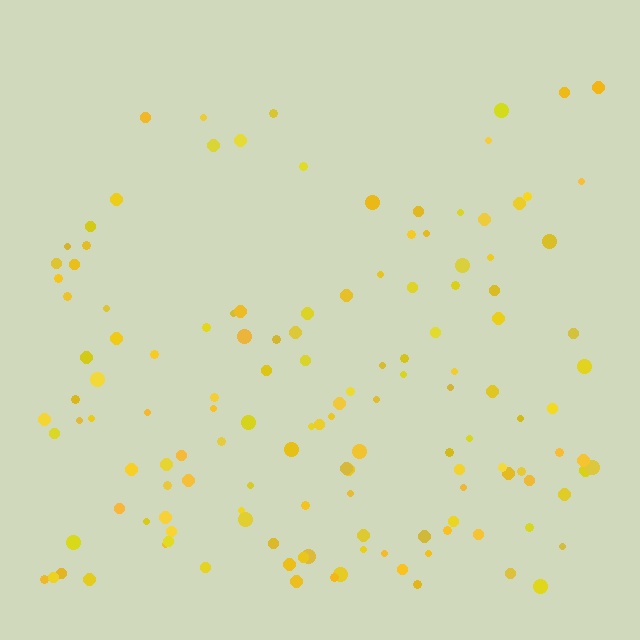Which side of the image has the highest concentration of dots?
The bottom.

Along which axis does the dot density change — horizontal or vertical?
Vertical.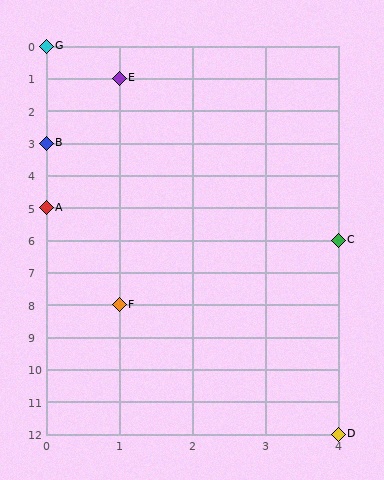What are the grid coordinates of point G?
Point G is at grid coordinates (0, 0).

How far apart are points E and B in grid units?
Points E and B are 1 column and 2 rows apart (about 2.2 grid units diagonally).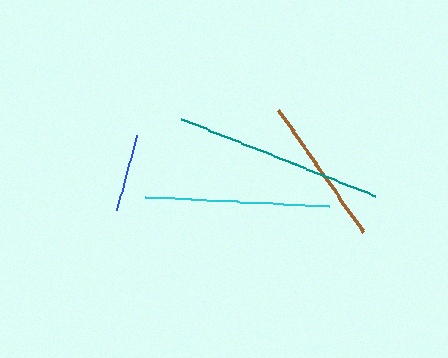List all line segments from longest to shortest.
From longest to shortest: teal, cyan, brown, blue.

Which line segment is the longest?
The teal line is the longest at approximately 208 pixels.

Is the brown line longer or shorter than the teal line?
The teal line is longer than the brown line.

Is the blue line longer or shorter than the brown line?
The brown line is longer than the blue line.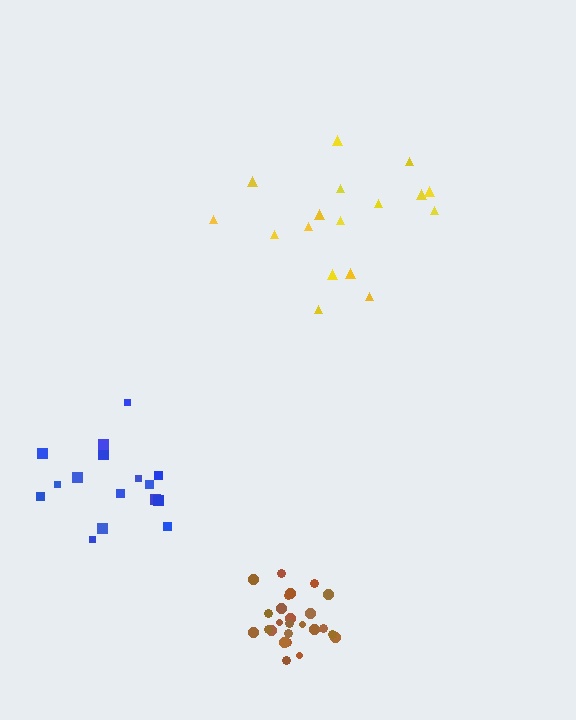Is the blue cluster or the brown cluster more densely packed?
Brown.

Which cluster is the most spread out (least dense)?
Yellow.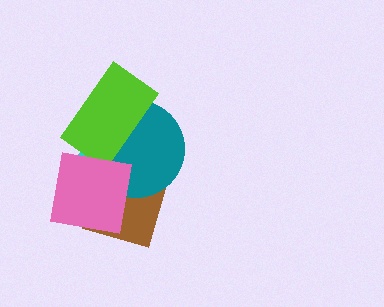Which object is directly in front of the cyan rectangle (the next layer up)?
The teal circle is directly in front of the cyan rectangle.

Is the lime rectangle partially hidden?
Yes, it is partially covered by another shape.